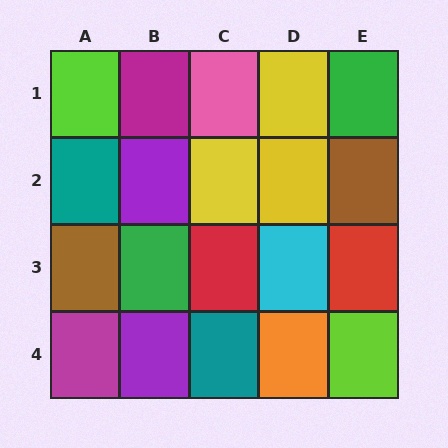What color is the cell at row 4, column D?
Orange.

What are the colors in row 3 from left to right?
Brown, green, red, cyan, red.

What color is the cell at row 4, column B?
Purple.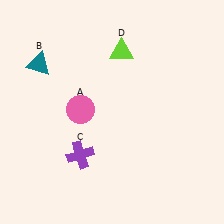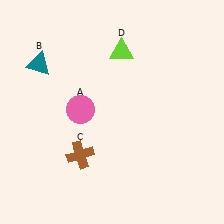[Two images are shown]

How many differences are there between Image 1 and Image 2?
There is 1 difference between the two images.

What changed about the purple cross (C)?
In Image 1, C is purple. In Image 2, it changed to brown.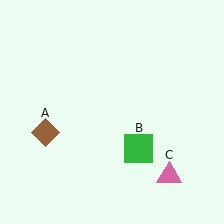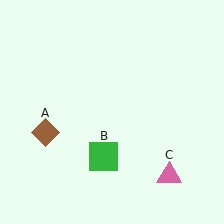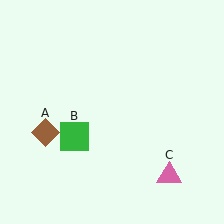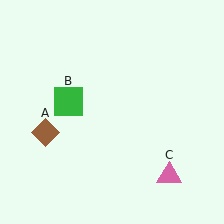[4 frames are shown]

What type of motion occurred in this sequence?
The green square (object B) rotated clockwise around the center of the scene.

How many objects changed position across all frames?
1 object changed position: green square (object B).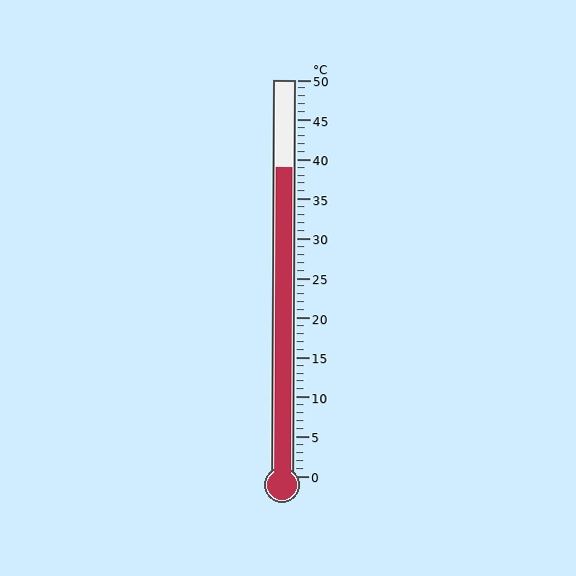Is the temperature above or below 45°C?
The temperature is below 45°C.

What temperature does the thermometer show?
The thermometer shows approximately 39°C.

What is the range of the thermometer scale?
The thermometer scale ranges from 0°C to 50°C.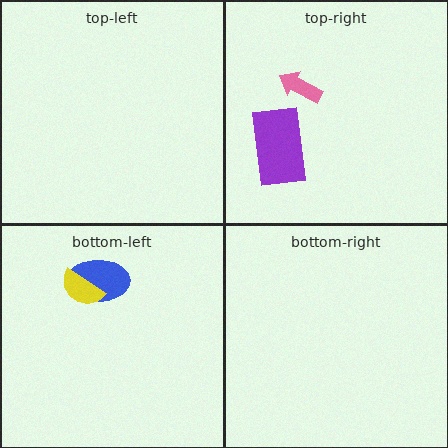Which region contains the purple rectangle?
The top-right region.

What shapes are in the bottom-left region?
The blue ellipse, the yellow semicircle.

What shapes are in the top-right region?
The purple rectangle, the pink arrow.